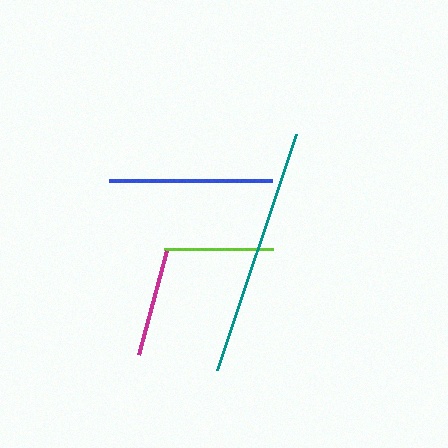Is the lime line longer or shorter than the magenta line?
The lime line is longer than the magenta line.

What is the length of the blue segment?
The blue segment is approximately 163 pixels long.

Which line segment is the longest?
The teal line is the longest at approximately 249 pixels.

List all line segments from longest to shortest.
From longest to shortest: teal, blue, lime, magenta.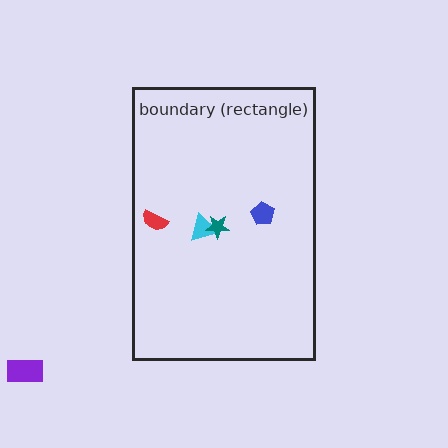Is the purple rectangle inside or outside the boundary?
Outside.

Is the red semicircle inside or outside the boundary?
Inside.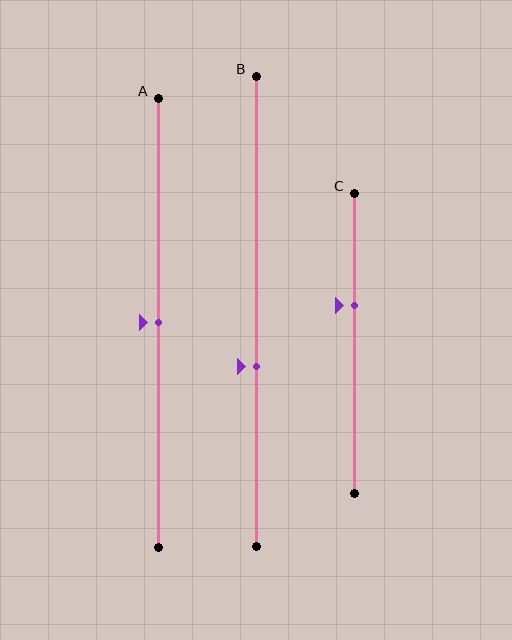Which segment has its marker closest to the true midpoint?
Segment A has its marker closest to the true midpoint.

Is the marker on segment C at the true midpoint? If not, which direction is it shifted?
No, the marker on segment C is shifted upward by about 13% of the segment length.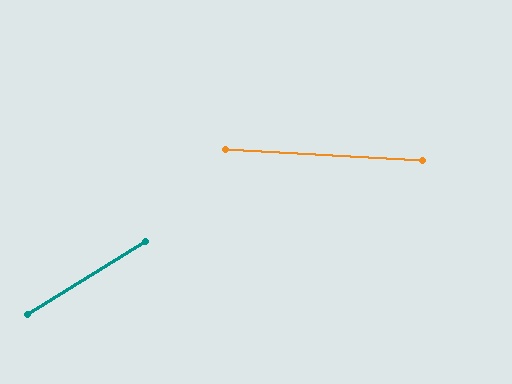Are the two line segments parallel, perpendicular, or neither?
Neither parallel nor perpendicular — they differ by about 35°.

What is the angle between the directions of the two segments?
Approximately 35 degrees.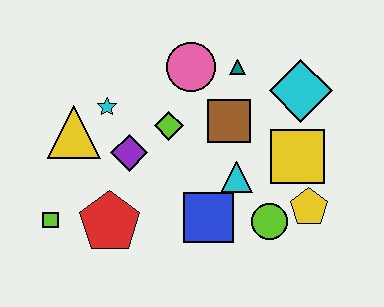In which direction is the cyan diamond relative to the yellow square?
The cyan diamond is above the yellow square.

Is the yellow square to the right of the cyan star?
Yes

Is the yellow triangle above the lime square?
Yes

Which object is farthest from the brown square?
The lime square is farthest from the brown square.